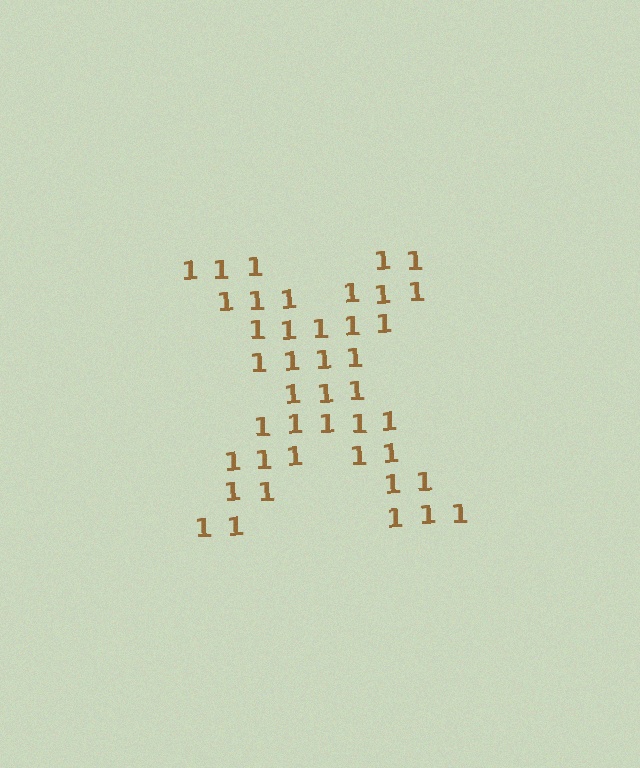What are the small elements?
The small elements are digit 1's.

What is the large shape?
The large shape is the letter X.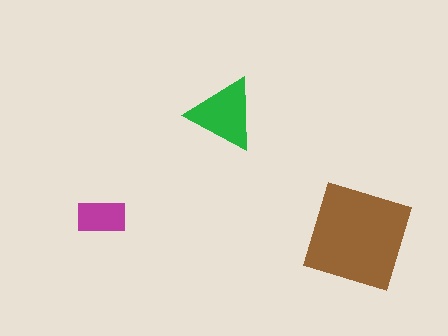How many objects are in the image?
There are 3 objects in the image.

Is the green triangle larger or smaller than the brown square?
Smaller.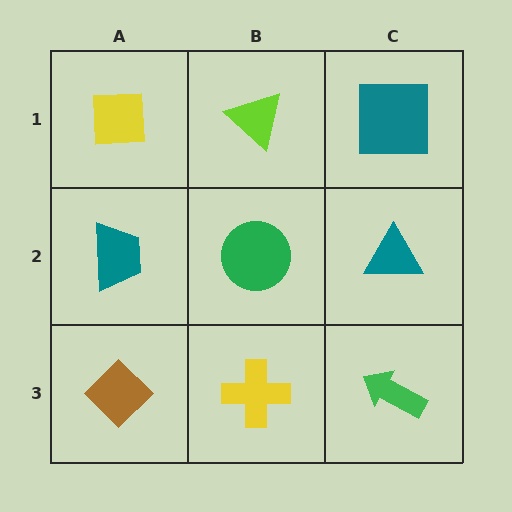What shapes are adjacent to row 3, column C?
A teal triangle (row 2, column C), a yellow cross (row 3, column B).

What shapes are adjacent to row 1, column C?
A teal triangle (row 2, column C), a lime triangle (row 1, column B).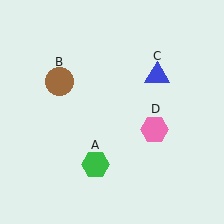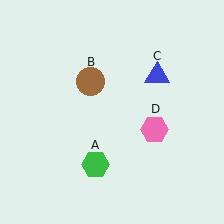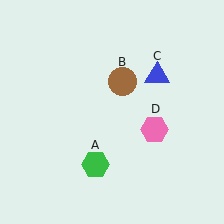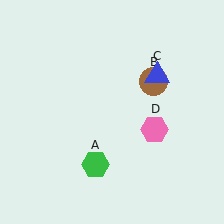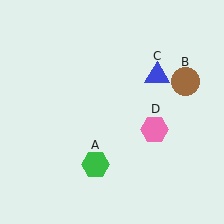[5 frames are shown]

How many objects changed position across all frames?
1 object changed position: brown circle (object B).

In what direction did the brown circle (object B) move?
The brown circle (object B) moved right.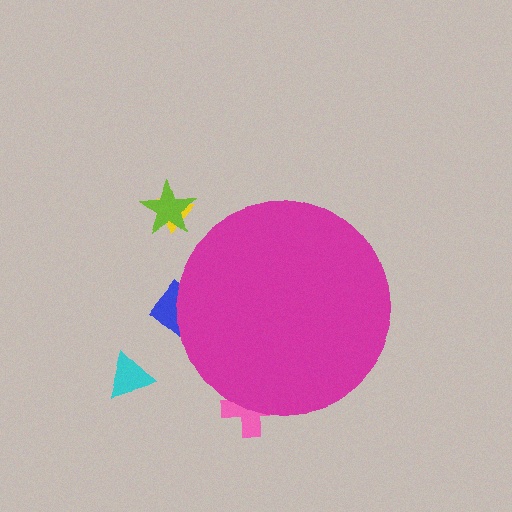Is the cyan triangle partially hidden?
No, the cyan triangle is fully visible.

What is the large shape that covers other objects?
A magenta circle.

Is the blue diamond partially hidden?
Yes, the blue diamond is partially hidden behind the magenta circle.